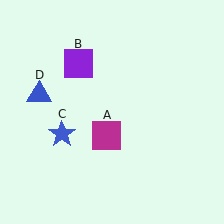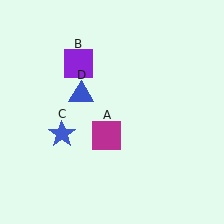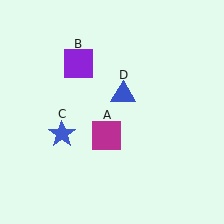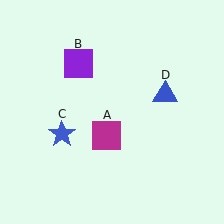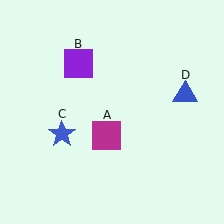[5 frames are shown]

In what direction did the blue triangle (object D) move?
The blue triangle (object D) moved right.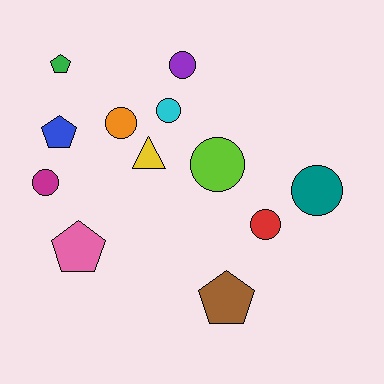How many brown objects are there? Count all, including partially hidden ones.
There is 1 brown object.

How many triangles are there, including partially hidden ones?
There is 1 triangle.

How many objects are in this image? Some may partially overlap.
There are 12 objects.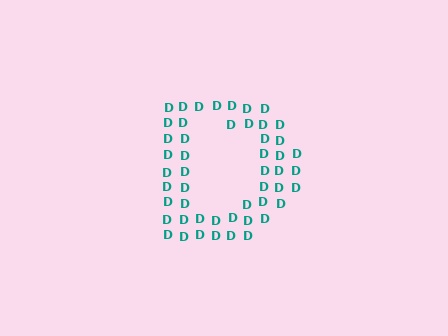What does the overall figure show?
The overall figure shows the letter D.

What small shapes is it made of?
It is made of small letter D's.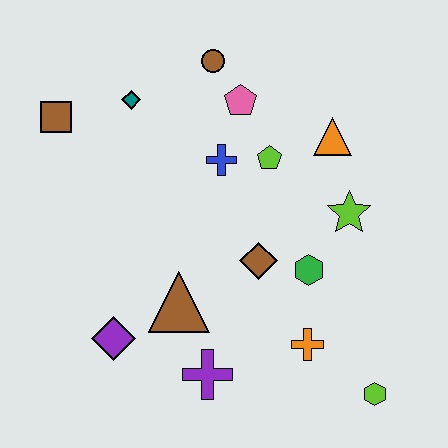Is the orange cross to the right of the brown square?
Yes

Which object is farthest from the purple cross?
The brown circle is farthest from the purple cross.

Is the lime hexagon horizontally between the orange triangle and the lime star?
No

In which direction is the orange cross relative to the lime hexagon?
The orange cross is to the left of the lime hexagon.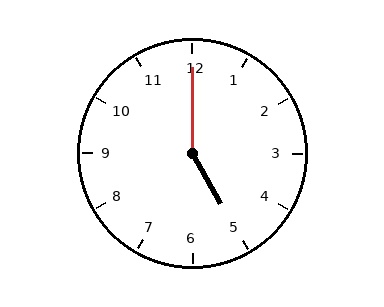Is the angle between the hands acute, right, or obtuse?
It is obtuse.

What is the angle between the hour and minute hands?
Approximately 150 degrees.